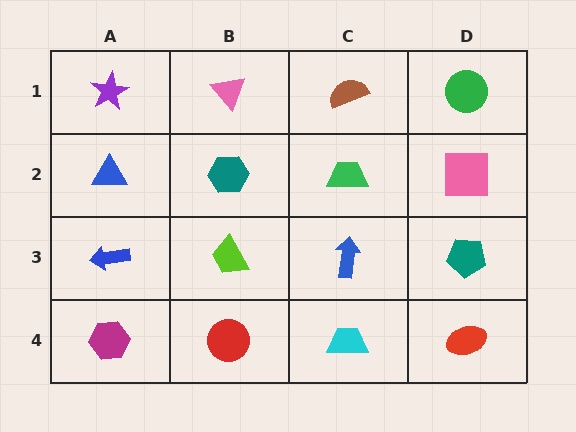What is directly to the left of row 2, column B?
A blue triangle.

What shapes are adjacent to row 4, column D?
A teal pentagon (row 3, column D), a cyan trapezoid (row 4, column C).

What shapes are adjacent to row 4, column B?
A lime trapezoid (row 3, column B), a magenta hexagon (row 4, column A), a cyan trapezoid (row 4, column C).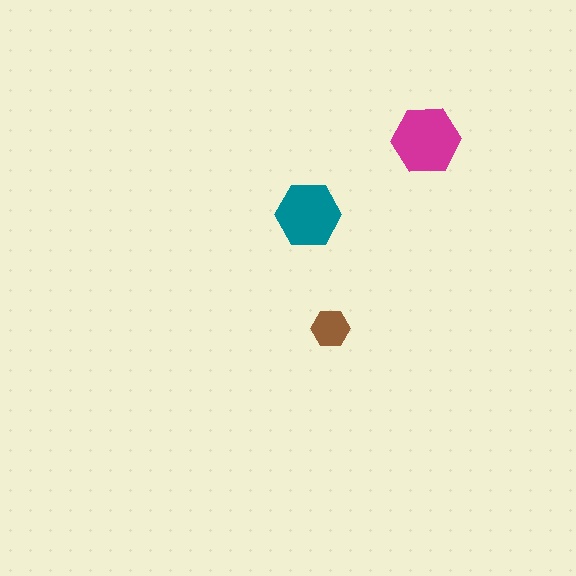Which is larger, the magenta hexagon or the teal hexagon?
The magenta one.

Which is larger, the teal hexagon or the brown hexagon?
The teal one.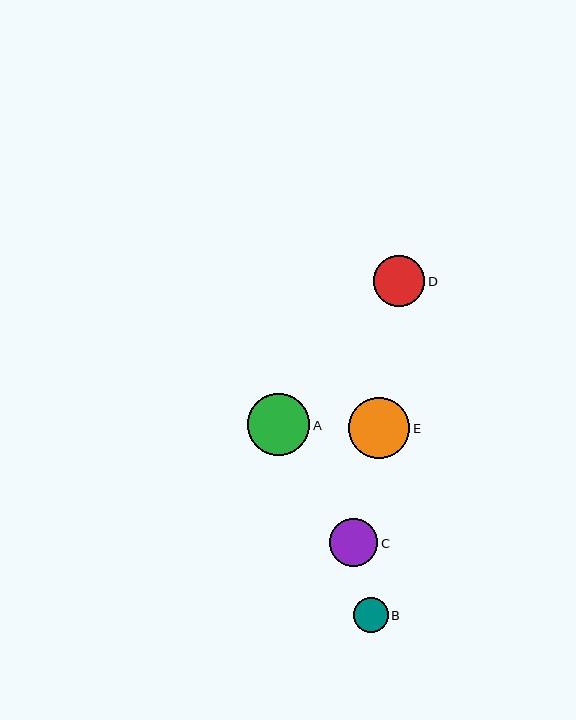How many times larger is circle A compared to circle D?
Circle A is approximately 1.2 times the size of circle D.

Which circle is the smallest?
Circle B is the smallest with a size of approximately 35 pixels.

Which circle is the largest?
Circle A is the largest with a size of approximately 62 pixels.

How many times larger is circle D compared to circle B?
Circle D is approximately 1.4 times the size of circle B.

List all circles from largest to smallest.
From largest to smallest: A, E, D, C, B.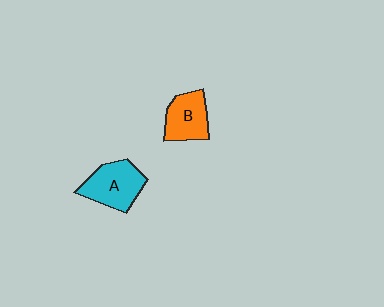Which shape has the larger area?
Shape A (cyan).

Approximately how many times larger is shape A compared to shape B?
Approximately 1.2 times.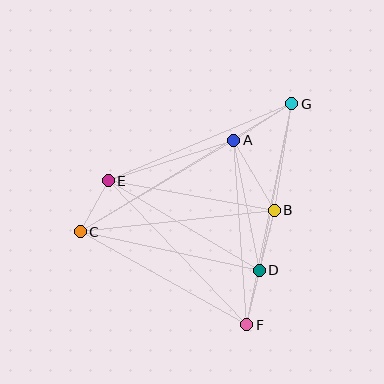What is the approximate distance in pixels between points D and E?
The distance between D and E is approximately 176 pixels.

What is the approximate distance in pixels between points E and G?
The distance between E and G is approximately 199 pixels.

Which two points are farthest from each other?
Points C and G are farthest from each other.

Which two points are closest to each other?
Points D and F are closest to each other.